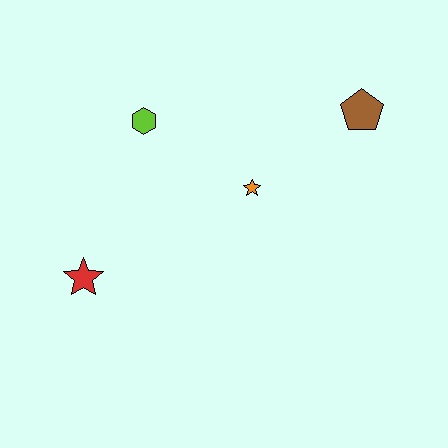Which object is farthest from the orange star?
The red star is farthest from the orange star.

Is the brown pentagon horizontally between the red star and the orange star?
No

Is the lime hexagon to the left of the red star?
No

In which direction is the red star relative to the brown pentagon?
The red star is to the left of the brown pentagon.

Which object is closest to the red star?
The lime hexagon is closest to the red star.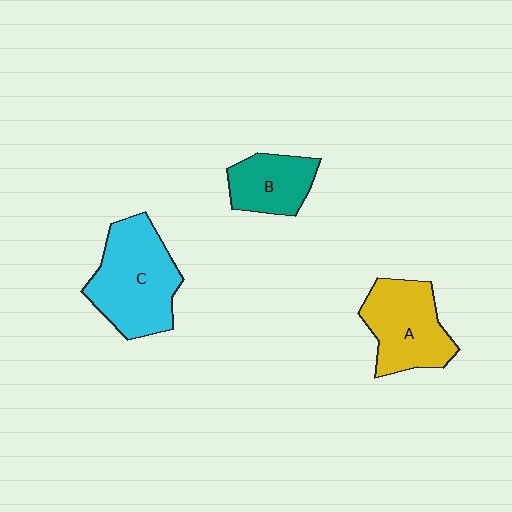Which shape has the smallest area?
Shape B (teal).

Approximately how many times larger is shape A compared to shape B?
Approximately 1.4 times.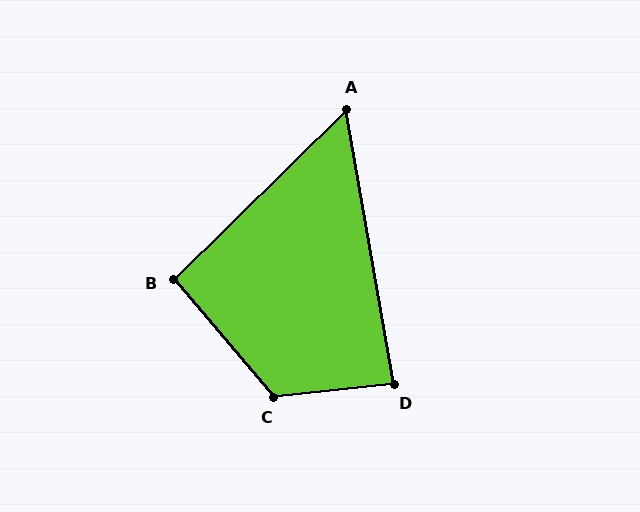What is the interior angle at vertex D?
Approximately 86 degrees (approximately right).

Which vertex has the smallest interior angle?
A, at approximately 55 degrees.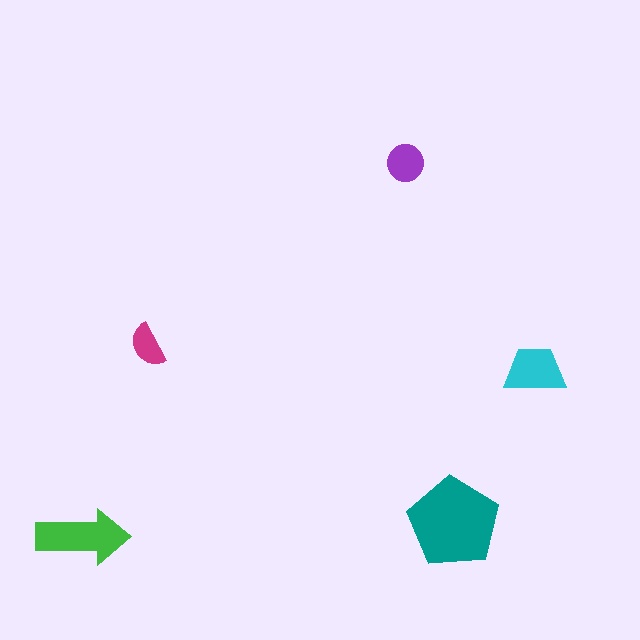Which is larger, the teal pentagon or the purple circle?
The teal pentagon.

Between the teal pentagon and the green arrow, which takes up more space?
The teal pentagon.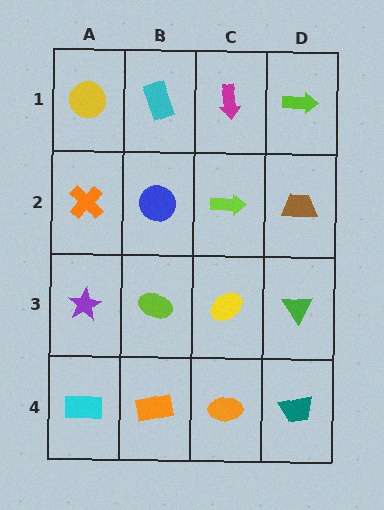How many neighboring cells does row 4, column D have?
2.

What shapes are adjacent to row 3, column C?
A lime arrow (row 2, column C), an orange ellipse (row 4, column C), a lime ellipse (row 3, column B), a green triangle (row 3, column D).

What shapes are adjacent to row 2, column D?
A lime arrow (row 1, column D), a green triangle (row 3, column D), a lime arrow (row 2, column C).